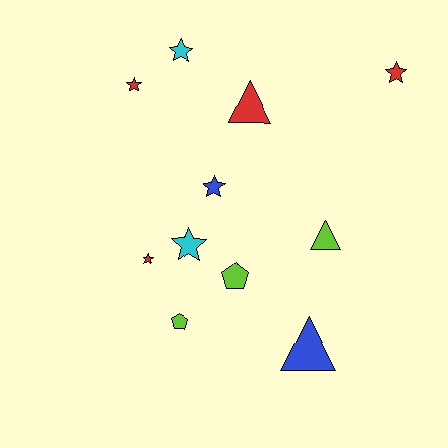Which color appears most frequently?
Red, with 4 objects.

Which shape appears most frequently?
Star, with 6 objects.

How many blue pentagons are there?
There are no blue pentagons.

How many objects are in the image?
There are 11 objects.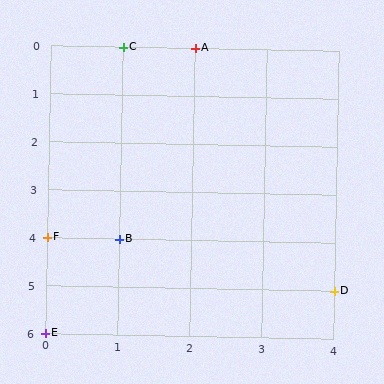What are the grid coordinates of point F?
Point F is at grid coordinates (0, 4).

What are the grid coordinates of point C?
Point C is at grid coordinates (1, 0).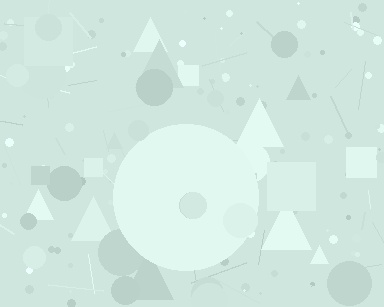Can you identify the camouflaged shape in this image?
The camouflaged shape is a circle.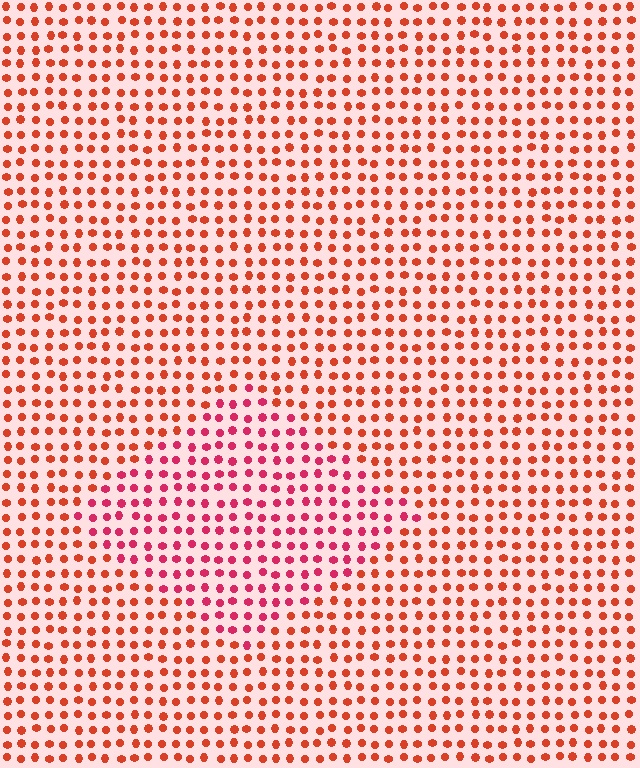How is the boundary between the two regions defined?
The boundary is defined purely by a slight shift in hue (about 29 degrees). Spacing, size, and orientation are identical on both sides.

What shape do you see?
I see a diamond.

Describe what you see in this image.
The image is filled with small red elements in a uniform arrangement. A diamond-shaped region is visible where the elements are tinted to a slightly different hue, forming a subtle color boundary.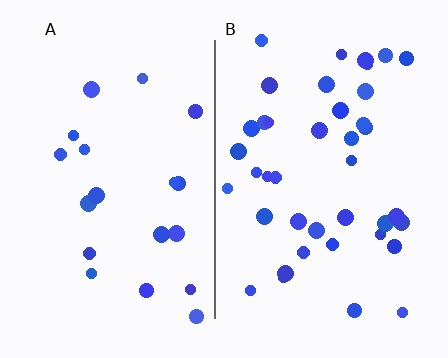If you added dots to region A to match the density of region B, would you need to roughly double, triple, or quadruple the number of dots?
Approximately double.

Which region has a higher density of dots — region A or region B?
B (the right).